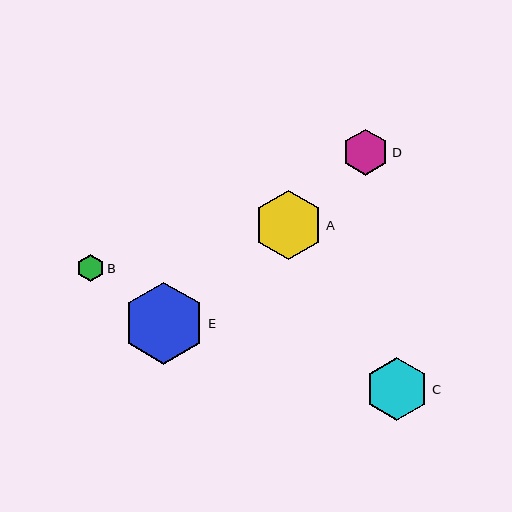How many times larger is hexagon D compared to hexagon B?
Hexagon D is approximately 1.7 times the size of hexagon B.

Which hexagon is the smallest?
Hexagon B is the smallest with a size of approximately 27 pixels.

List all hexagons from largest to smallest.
From largest to smallest: E, A, C, D, B.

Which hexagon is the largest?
Hexagon E is the largest with a size of approximately 82 pixels.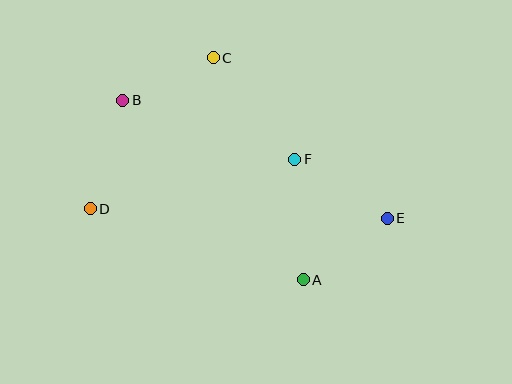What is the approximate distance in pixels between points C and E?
The distance between C and E is approximately 237 pixels.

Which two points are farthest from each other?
Points D and E are farthest from each other.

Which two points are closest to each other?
Points B and C are closest to each other.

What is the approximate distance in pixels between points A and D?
The distance between A and D is approximately 225 pixels.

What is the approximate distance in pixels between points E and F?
The distance between E and F is approximately 110 pixels.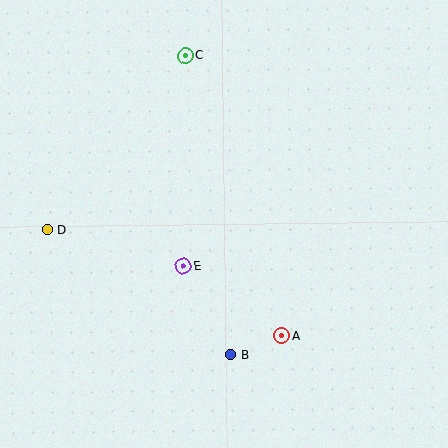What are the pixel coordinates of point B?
Point B is at (231, 354).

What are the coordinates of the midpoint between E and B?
The midpoint between E and B is at (207, 310).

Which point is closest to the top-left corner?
Point C is closest to the top-left corner.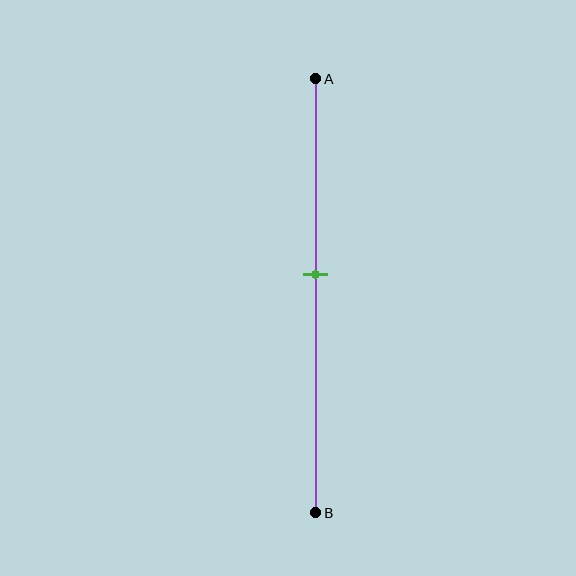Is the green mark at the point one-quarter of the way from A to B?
No, the mark is at about 45% from A, not at the 25% one-quarter point.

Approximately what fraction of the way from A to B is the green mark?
The green mark is approximately 45% of the way from A to B.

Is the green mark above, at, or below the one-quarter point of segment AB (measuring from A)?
The green mark is below the one-quarter point of segment AB.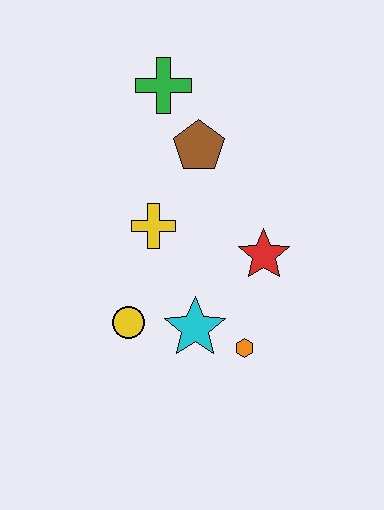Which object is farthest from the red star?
The green cross is farthest from the red star.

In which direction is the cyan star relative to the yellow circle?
The cyan star is to the right of the yellow circle.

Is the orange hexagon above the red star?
No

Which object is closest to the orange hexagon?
The cyan star is closest to the orange hexagon.